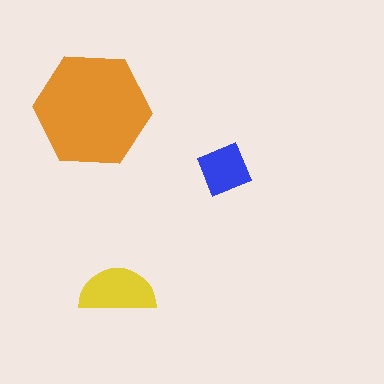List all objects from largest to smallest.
The orange hexagon, the yellow semicircle, the blue diamond.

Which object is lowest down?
The yellow semicircle is bottommost.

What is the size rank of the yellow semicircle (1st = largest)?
2nd.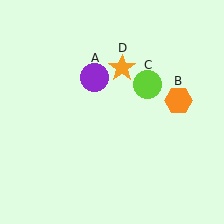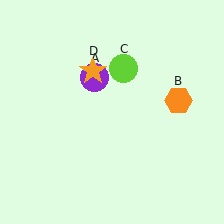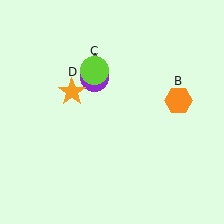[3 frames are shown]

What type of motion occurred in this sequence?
The lime circle (object C), orange star (object D) rotated counterclockwise around the center of the scene.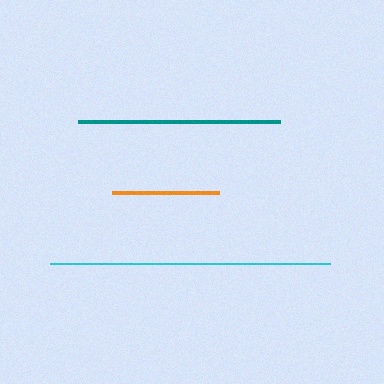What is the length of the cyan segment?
The cyan segment is approximately 280 pixels long.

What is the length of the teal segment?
The teal segment is approximately 203 pixels long.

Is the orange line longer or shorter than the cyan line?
The cyan line is longer than the orange line.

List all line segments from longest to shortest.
From longest to shortest: cyan, teal, orange.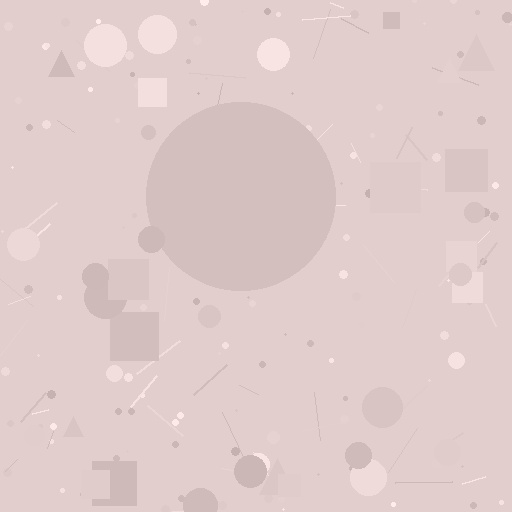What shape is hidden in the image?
A circle is hidden in the image.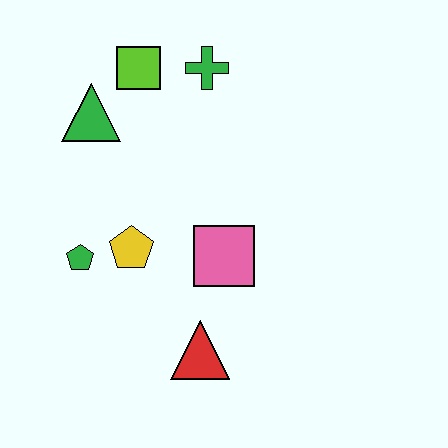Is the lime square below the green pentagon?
No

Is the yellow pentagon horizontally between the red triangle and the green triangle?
Yes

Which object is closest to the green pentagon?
The yellow pentagon is closest to the green pentagon.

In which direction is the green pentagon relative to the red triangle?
The green pentagon is to the left of the red triangle.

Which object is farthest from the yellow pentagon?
The green cross is farthest from the yellow pentagon.